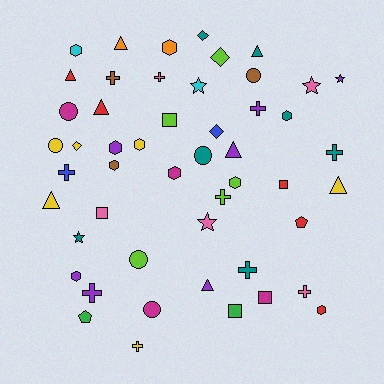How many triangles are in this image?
There are 8 triangles.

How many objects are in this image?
There are 50 objects.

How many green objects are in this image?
There are 2 green objects.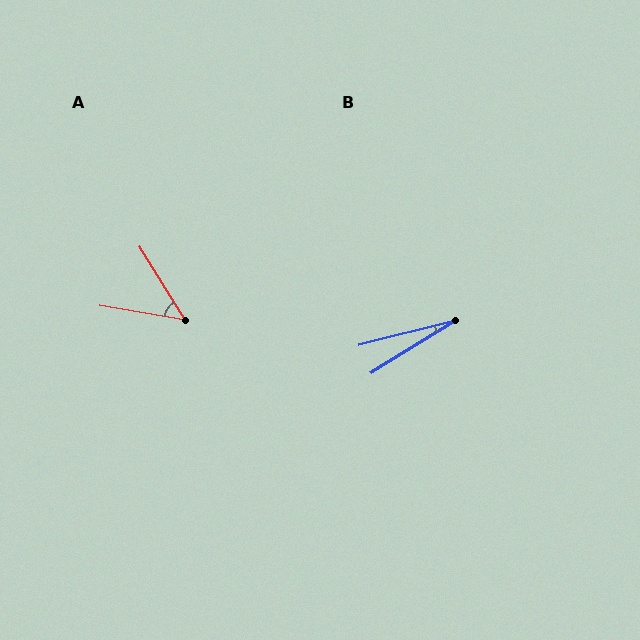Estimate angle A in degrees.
Approximately 49 degrees.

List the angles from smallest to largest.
B (18°), A (49°).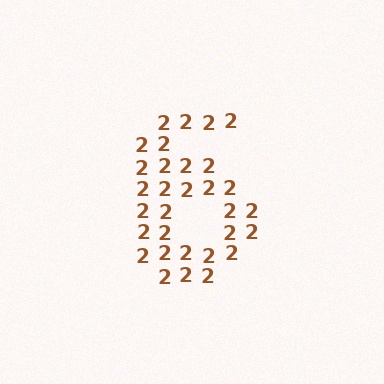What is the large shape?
The large shape is the digit 6.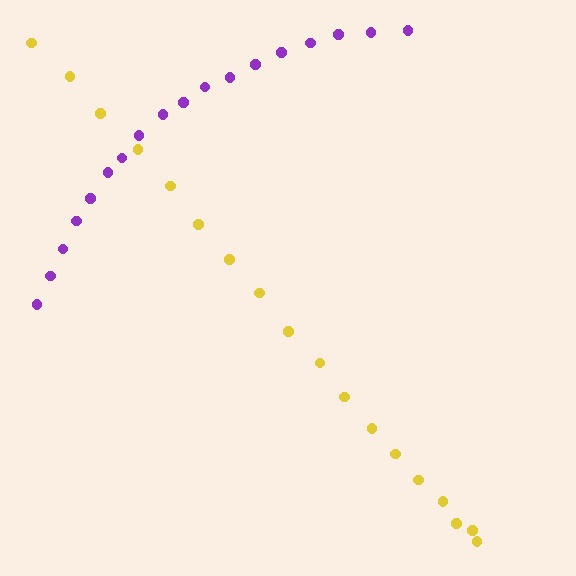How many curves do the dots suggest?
There are 2 distinct paths.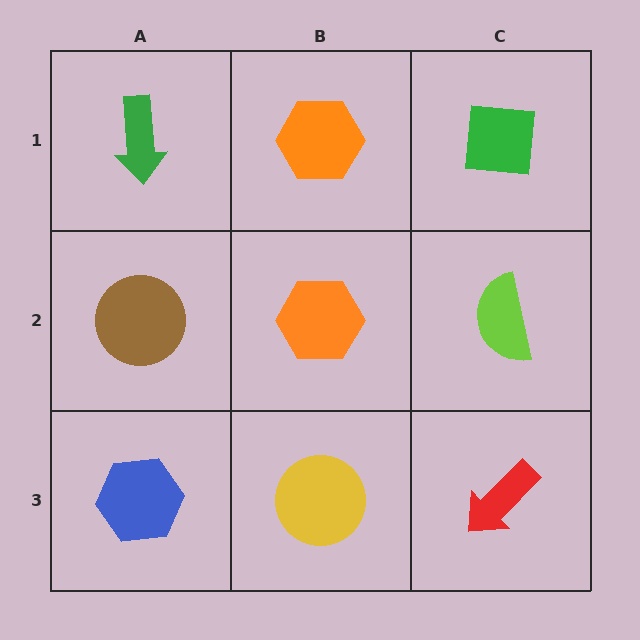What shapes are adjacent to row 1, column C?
A lime semicircle (row 2, column C), an orange hexagon (row 1, column B).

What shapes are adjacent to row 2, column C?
A green square (row 1, column C), a red arrow (row 3, column C), an orange hexagon (row 2, column B).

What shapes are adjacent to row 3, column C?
A lime semicircle (row 2, column C), a yellow circle (row 3, column B).